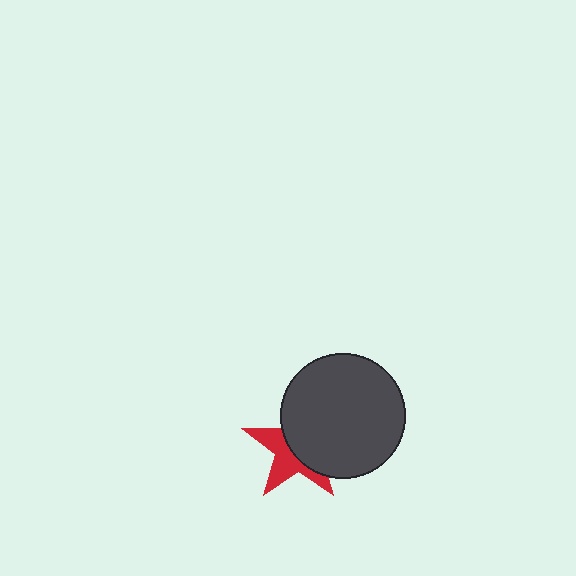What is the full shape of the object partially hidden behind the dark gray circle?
The partially hidden object is a red star.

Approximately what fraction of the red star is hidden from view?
Roughly 56% of the red star is hidden behind the dark gray circle.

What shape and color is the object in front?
The object in front is a dark gray circle.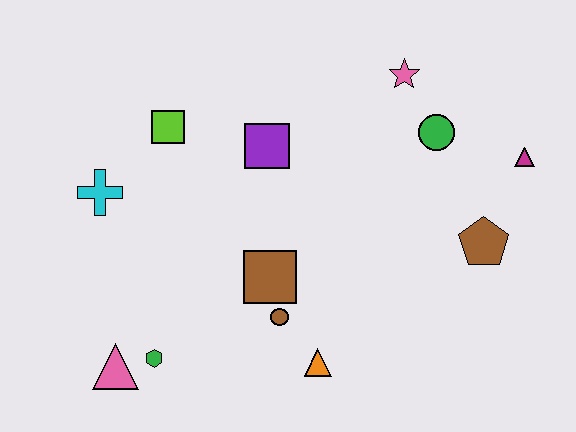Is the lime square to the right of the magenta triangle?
No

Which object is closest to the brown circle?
The brown square is closest to the brown circle.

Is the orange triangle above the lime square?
No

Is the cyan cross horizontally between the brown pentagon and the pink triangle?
No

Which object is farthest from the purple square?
The pink triangle is farthest from the purple square.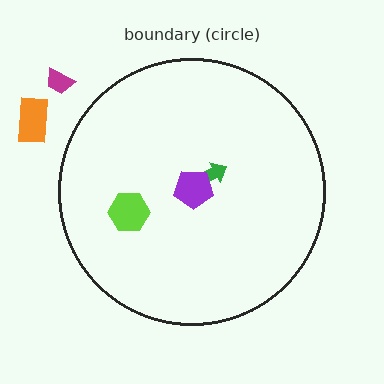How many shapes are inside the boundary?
3 inside, 2 outside.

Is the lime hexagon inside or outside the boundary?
Inside.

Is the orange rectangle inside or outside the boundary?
Outside.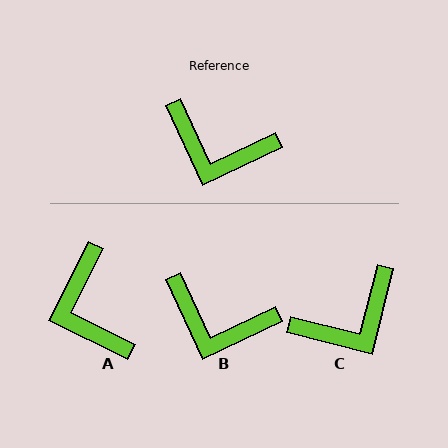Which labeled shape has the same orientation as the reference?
B.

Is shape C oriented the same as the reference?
No, it is off by about 51 degrees.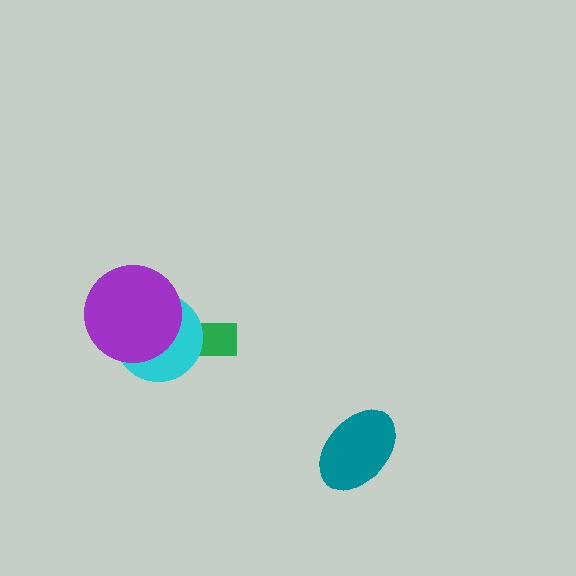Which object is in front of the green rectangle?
The cyan circle is in front of the green rectangle.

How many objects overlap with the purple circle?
1 object overlaps with the purple circle.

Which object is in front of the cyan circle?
The purple circle is in front of the cyan circle.